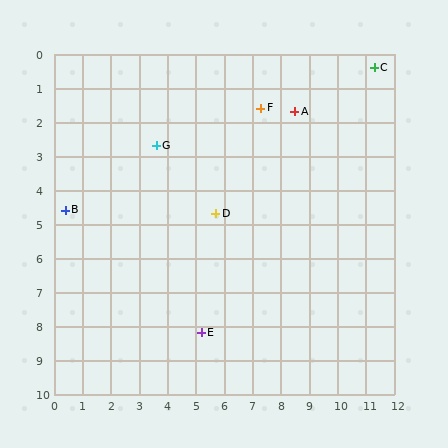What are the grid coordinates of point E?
Point E is at approximately (5.2, 8.2).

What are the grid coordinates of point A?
Point A is at approximately (8.5, 1.7).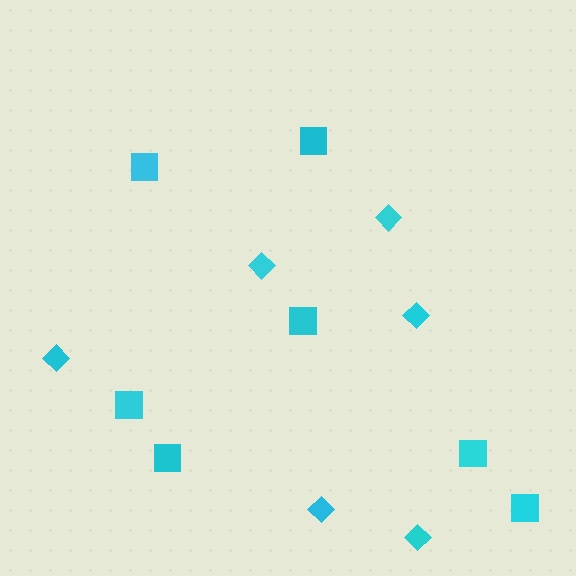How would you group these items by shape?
There are 2 groups: one group of squares (7) and one group of diamonds (6).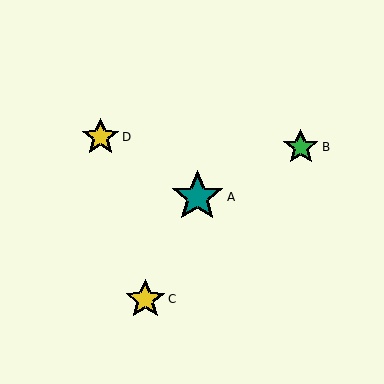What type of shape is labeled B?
Shape B is a green star.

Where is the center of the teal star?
The center of the teal star is at (197, 197).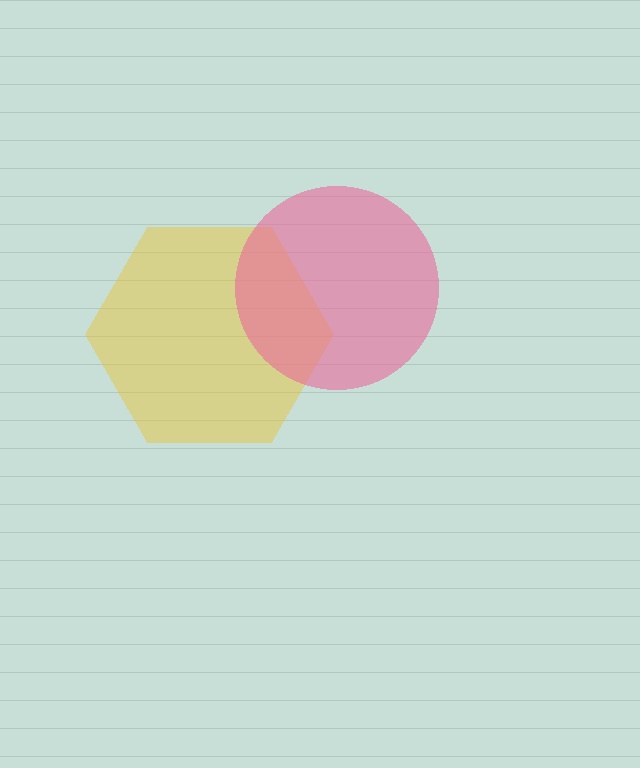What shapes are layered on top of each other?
The layered shapes are: a yellow hexagon, a pink circle.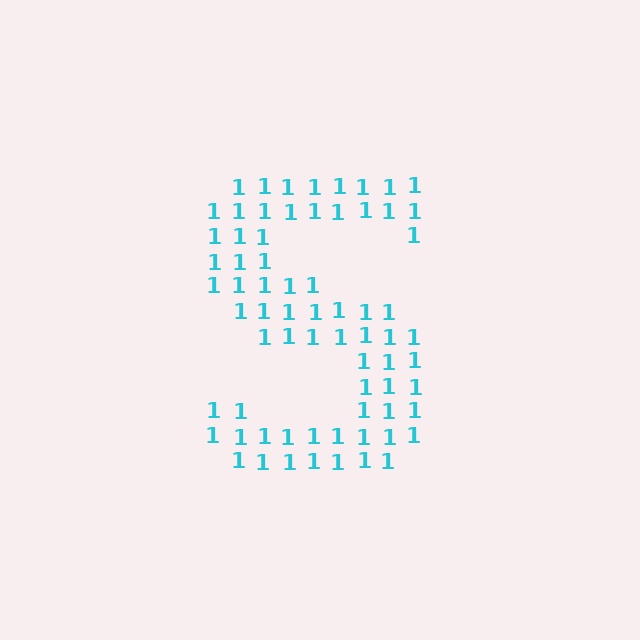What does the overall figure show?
The overall figure shows the letter S.